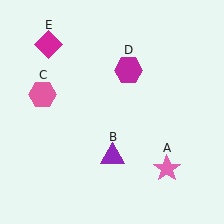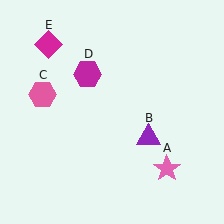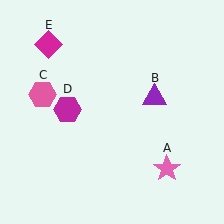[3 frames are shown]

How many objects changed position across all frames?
2 objects changed position: purple triangle (object B), magenta hexagon (object D).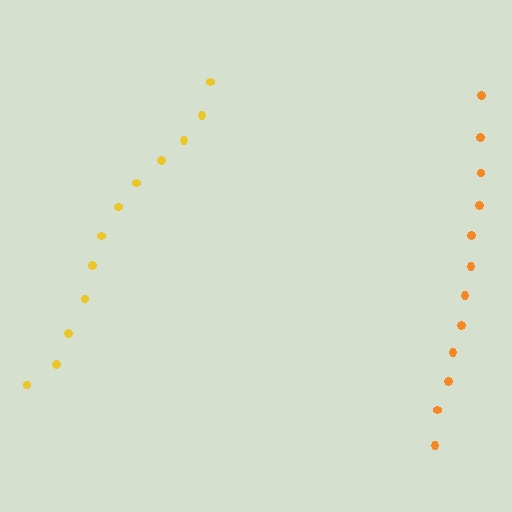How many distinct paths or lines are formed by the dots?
There are 2 distinct paths.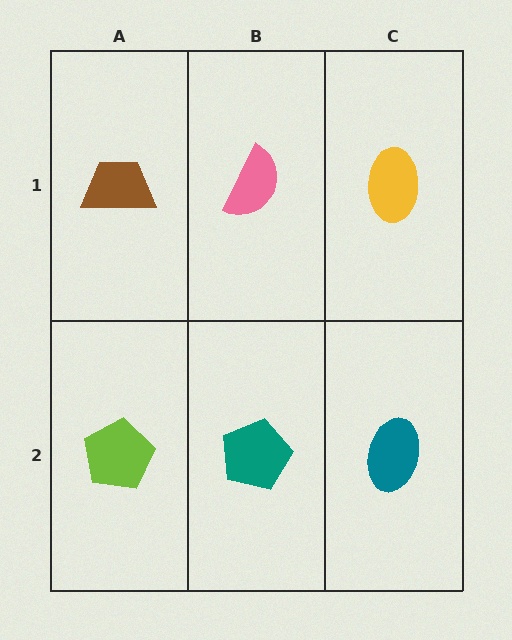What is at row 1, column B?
A pink semicircle.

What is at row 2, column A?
A lime pentagon.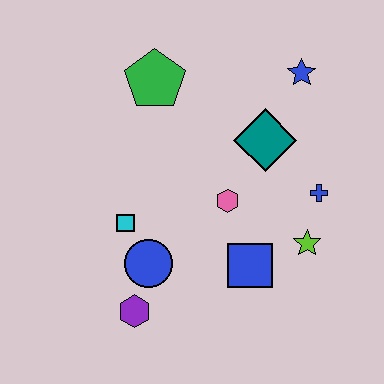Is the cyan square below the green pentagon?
Yes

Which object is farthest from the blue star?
The purple hexagon is farthest from the blue star.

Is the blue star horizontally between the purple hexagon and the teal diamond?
No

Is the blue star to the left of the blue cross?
Yes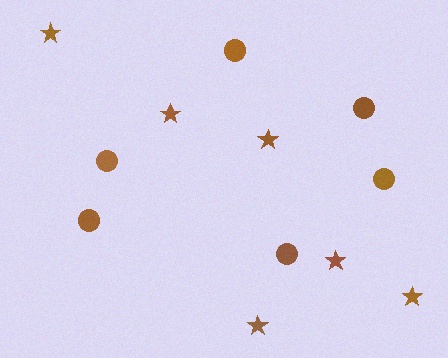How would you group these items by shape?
There are 2 groups: one group of circles (6) and one group of stars (6).